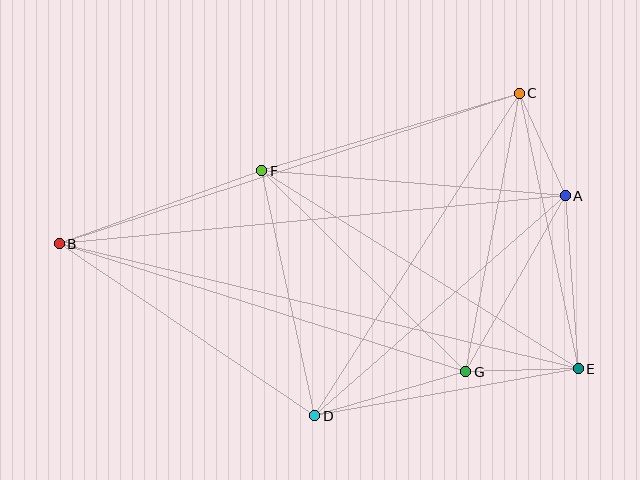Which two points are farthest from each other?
Points B and E are farthest from each other.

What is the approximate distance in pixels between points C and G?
The distance between C and G is approximately 284 pixels.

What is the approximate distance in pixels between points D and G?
The distance between D and G is approximately 157 pixels.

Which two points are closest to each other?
Points A and C are closest to each other.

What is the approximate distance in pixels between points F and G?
The distance between F and G is approximately 286 pixels.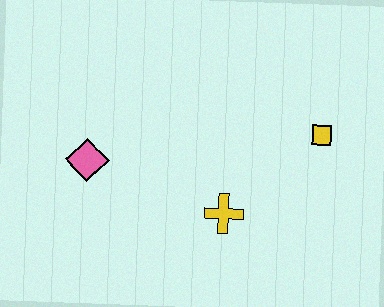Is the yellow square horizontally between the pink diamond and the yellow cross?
No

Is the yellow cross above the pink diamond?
No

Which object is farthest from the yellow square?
The pink diamond is farthest from the yellow square.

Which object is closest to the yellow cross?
The yellow square is closest to the yellow cross.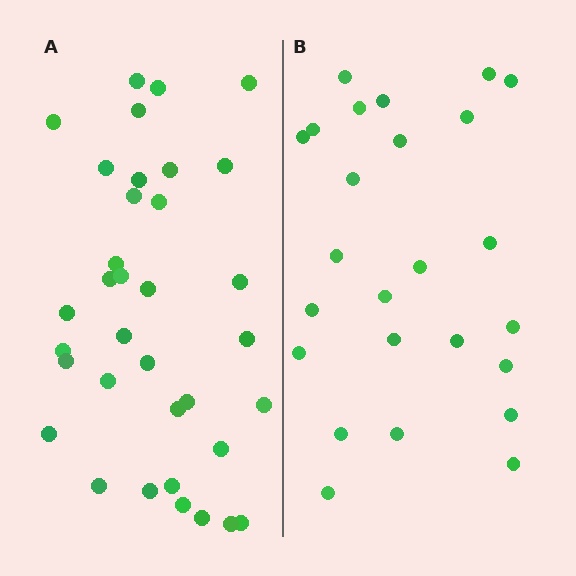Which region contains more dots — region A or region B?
Region A (the left region) has more dots.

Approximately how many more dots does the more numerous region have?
Region A has roughly 10 or so more dots than region B.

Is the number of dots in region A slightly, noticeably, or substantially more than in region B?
Region A has noticeably more, but not dramatically so. The ratio is roughly 1.4 to 1.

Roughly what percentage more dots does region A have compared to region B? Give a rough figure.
About 40% more.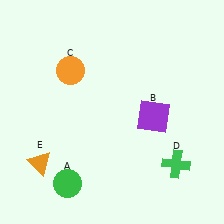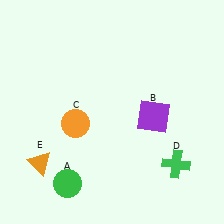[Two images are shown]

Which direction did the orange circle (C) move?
The orange circle (C) moved down.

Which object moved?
The orange circle (C) moved down.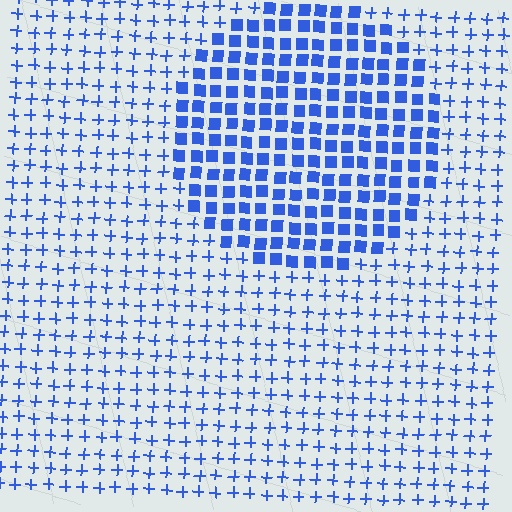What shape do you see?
I see a circle.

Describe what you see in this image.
The image is filled with small blue elements arranged in a uniform grid. A circle-shaped region contains squares, while the surrounding area contains plus signs. The boundary is defined purely by the change in element shape.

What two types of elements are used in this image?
The image uses squares inside the circle region and plus signs outside it.